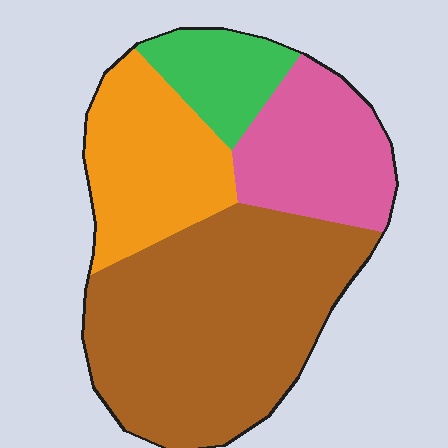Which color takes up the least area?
Green, at roughly 10%.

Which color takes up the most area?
Brown, at roughly 50%.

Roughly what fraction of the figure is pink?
Pink covers about 20% of the figure.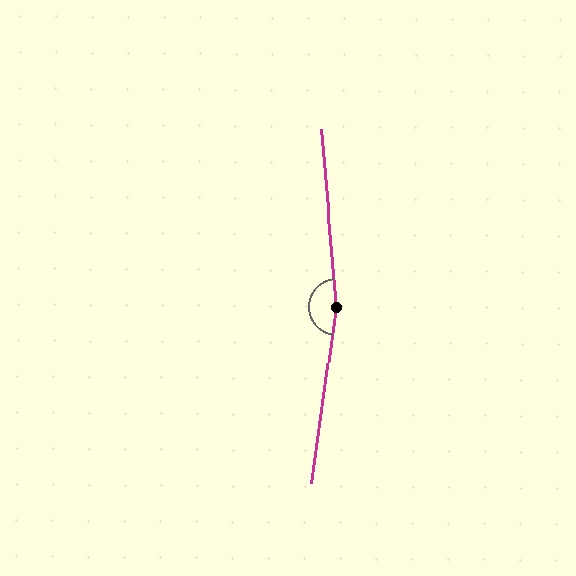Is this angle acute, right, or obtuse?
It is obtuse.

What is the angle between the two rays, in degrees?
Approximately 167 degrees.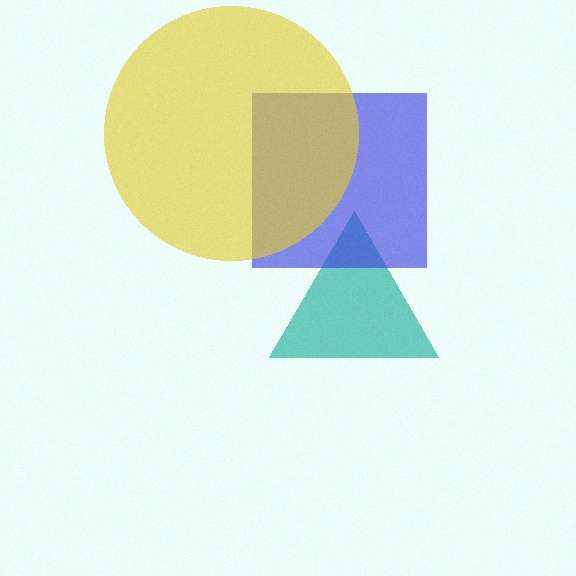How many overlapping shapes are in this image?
There are 3 overlapping shapes in the image.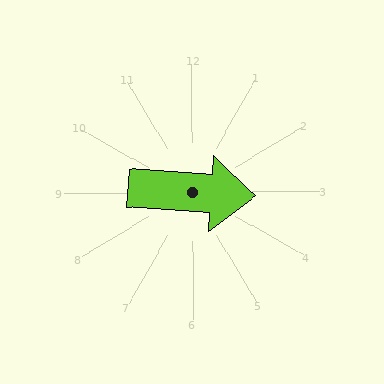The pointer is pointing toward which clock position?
Roughly 3 o'clock.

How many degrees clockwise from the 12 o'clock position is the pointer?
Approximately 94 degrees.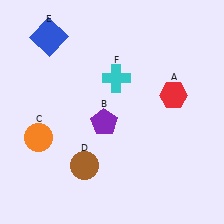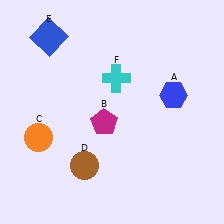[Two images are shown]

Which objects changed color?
A changed from red to blue. B changed from purple to magenta.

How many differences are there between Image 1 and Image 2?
There are 2 differences between the two images.